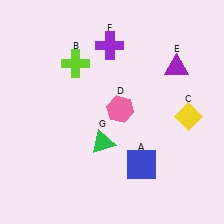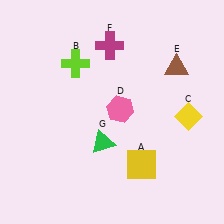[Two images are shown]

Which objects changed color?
A changed from blue to yellow. E changed from purple to brown. F changed from purple to magenta.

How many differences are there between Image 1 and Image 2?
There are 3 differences between the two images.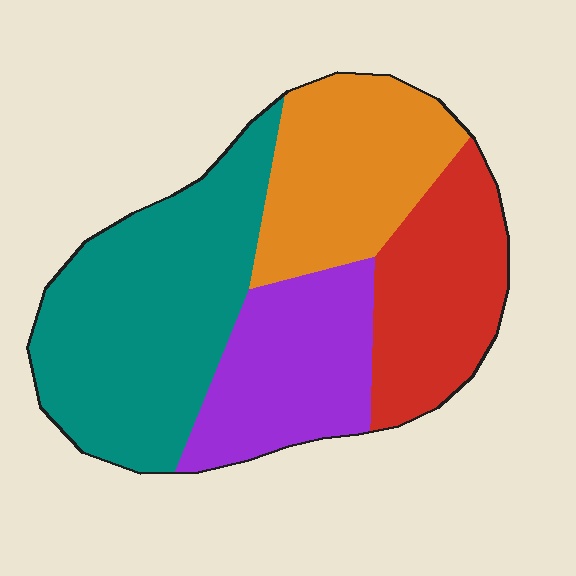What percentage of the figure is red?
Red takes up between a sixth and a third of the figure.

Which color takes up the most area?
Teal, at roughly 35%.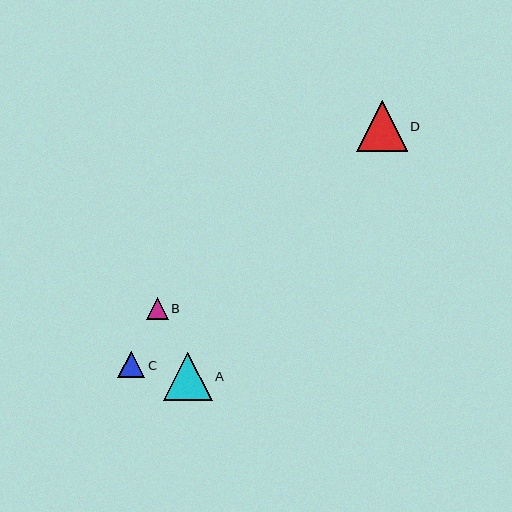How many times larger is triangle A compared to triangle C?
Triangle A is approximately 1.8 times the size of triangle C.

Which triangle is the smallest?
Triangle B is the smallest with a size of approximately 22 pixels.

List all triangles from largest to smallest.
From largest to smallest: D, A, C, B.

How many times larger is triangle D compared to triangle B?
Triangle D is approximately 2.3 times the size of triangle B.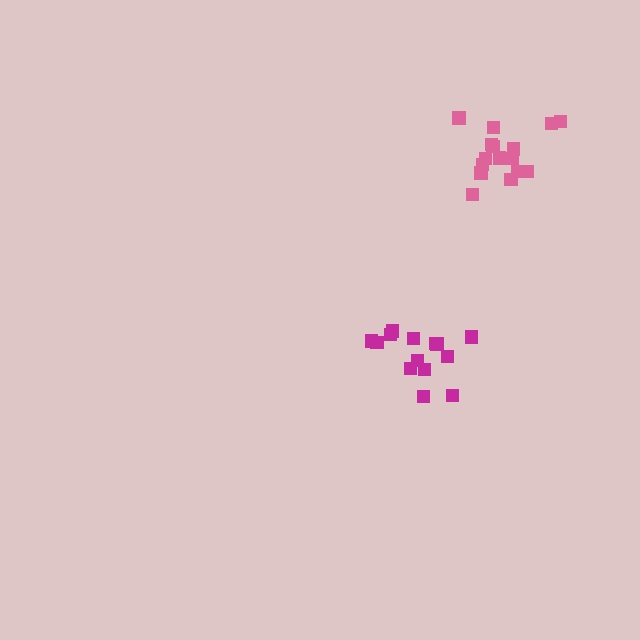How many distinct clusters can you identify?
There are 2 distinct clusters.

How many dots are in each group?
Group 1: 16 dots, Group 2: 15 dots (31 total).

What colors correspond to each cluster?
The clusters are colored: pink, magenta.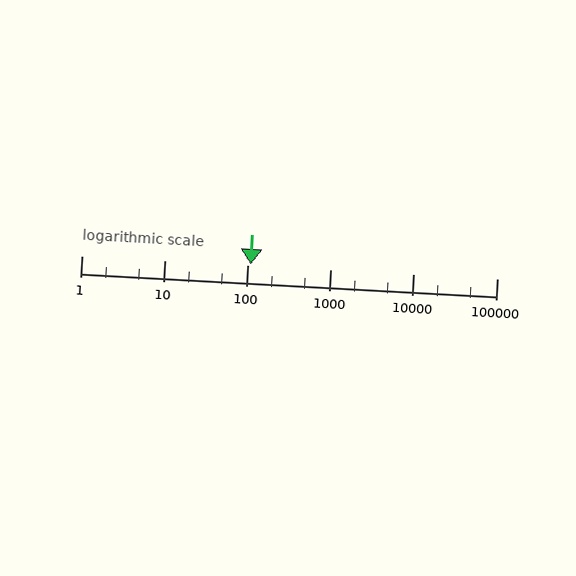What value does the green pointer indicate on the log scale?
The pointer indicates approximately 110.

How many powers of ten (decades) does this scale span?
The scale spans 5 decades, from 1 to 100000.